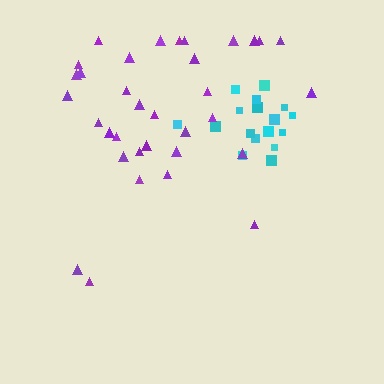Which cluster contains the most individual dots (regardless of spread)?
Purple (34).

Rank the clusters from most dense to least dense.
cyan, purple.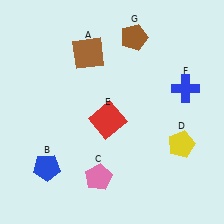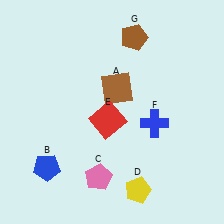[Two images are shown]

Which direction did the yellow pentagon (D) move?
The yellow pentagon (D) moved down.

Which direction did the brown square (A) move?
The brown square (A) moved down.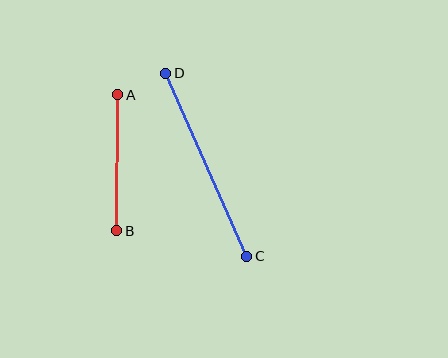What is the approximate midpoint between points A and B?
The midpoint is at approximately (117, 163) pixels.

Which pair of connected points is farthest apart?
Points C and D are farthest apart.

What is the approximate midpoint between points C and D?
The midpoint is at approximately (206, 165) pixels.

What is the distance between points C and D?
The distance is approximately 200 pixels.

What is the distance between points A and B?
The distance is approximately 136 pixels.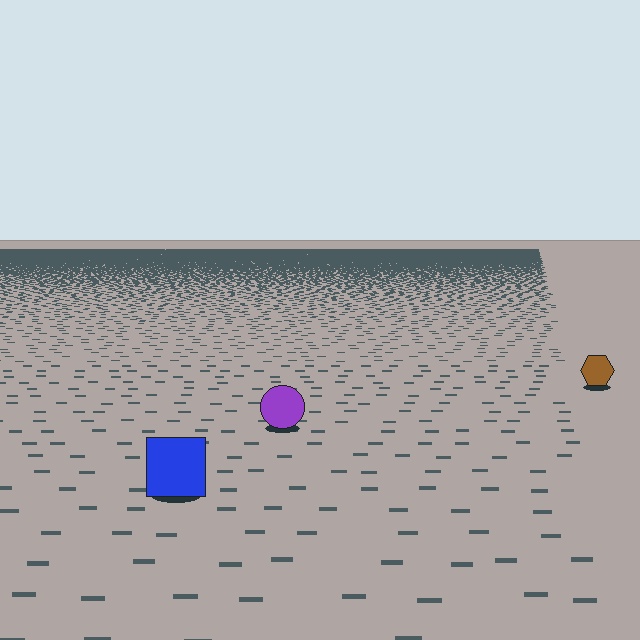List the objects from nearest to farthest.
From nearest to farthest: the blue square, the purple circle, the brown hexagon.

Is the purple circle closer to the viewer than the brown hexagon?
Yes. The purple circle is closer — you can tell from the texture gradient: the ground texture is coarser near it.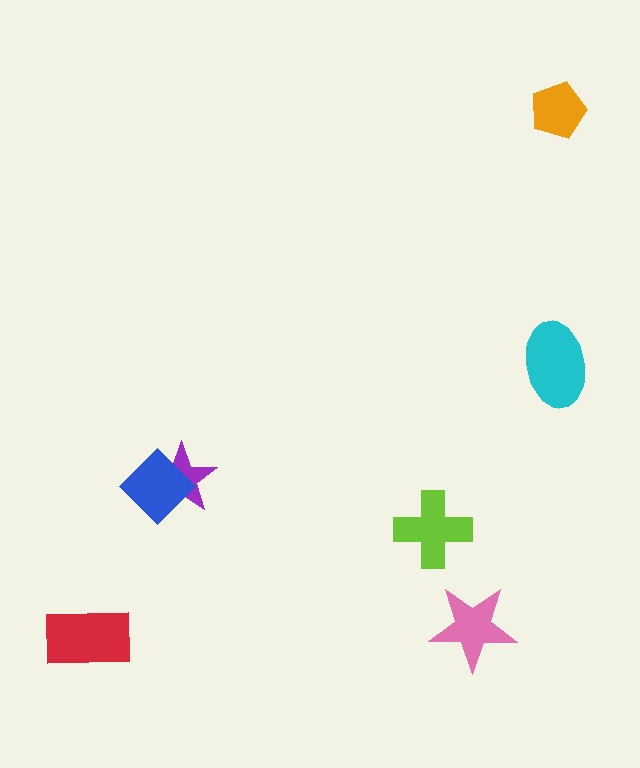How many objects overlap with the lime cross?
0 objects overlap with the lime cross.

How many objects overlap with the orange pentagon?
0 objects overlap with the orange pentagon.